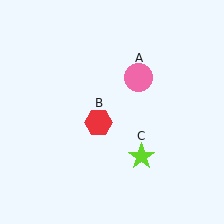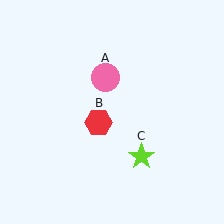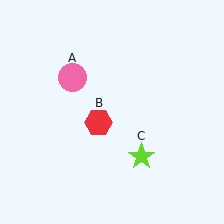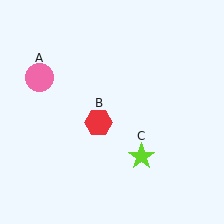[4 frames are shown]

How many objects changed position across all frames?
1 object changed position: pink circle (object A).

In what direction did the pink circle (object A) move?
The pink circle (object A) moved left.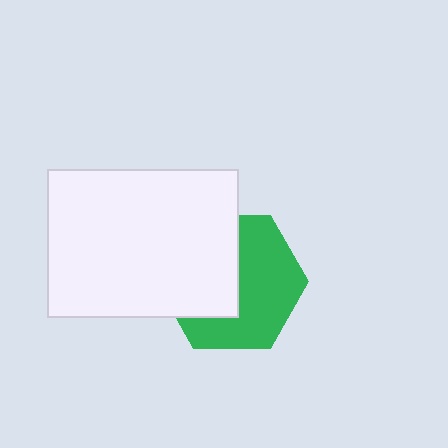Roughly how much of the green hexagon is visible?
About half of it is visible (roughly 55%).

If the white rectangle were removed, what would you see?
You would see the complete green hexagon.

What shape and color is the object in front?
The object in front is a white rectangle.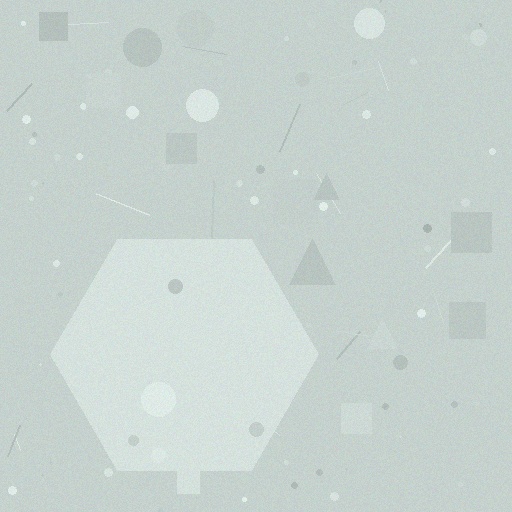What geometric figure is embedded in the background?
A hexagon is embedded in the background.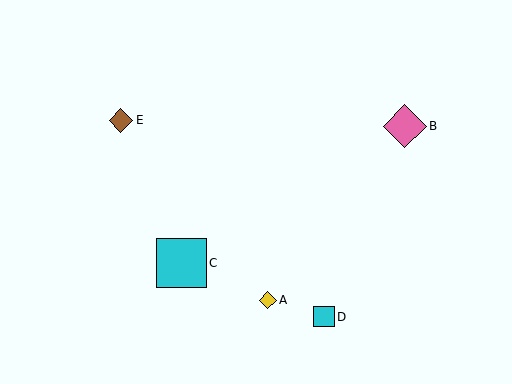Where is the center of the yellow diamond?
The center of the yellow diamond is at (268, 300).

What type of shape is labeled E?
Shape E is a brown diamond.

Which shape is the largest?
The cyan square (labeled C) is the largest.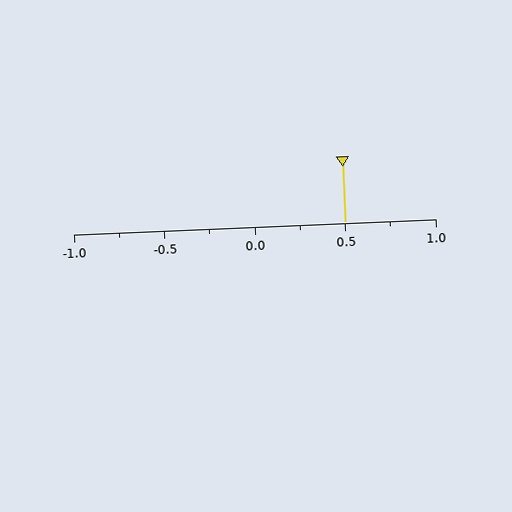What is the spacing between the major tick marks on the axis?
The major ticks are spaced 0.5 apart.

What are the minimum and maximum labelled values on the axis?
The axis runs from -1.0 to 1.0.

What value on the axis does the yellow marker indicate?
The marker indicates approximately 0.5.